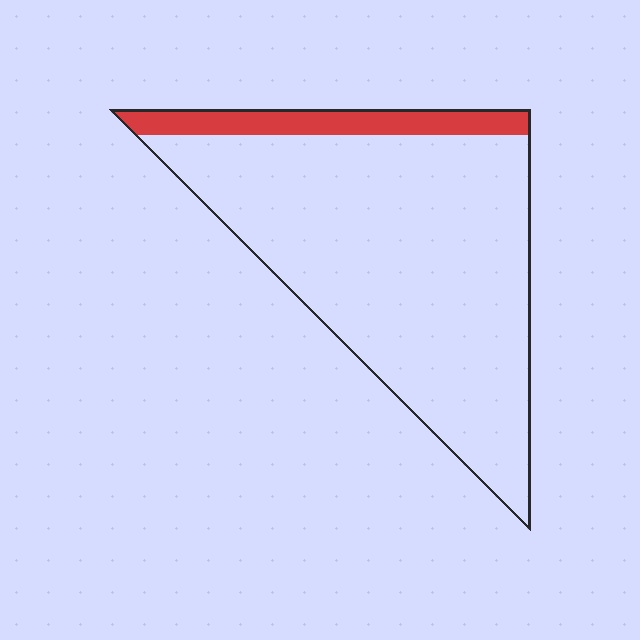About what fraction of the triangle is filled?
About one eighth (1/8).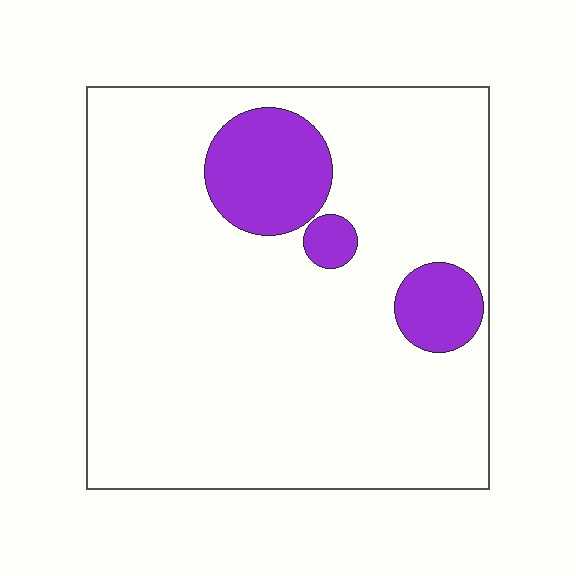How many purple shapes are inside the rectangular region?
3.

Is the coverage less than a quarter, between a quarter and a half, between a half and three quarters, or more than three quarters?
Less than a quarter.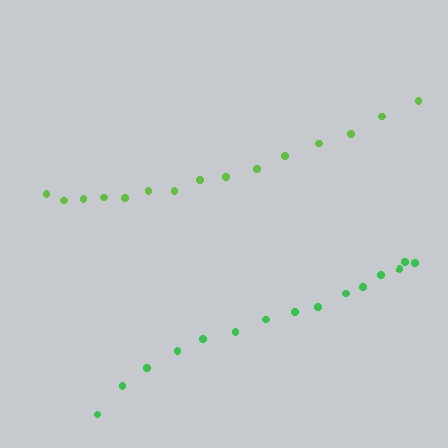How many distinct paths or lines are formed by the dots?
There are 2 distinct paths.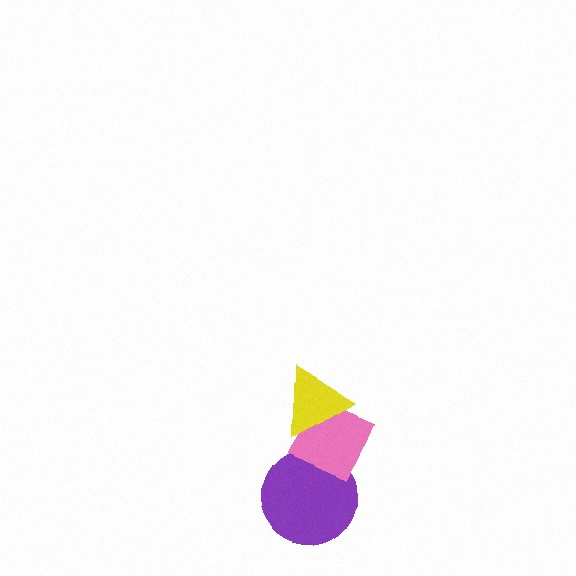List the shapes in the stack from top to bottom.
From top to bottom: the yellow triangle, the pink diamond, the purple circle.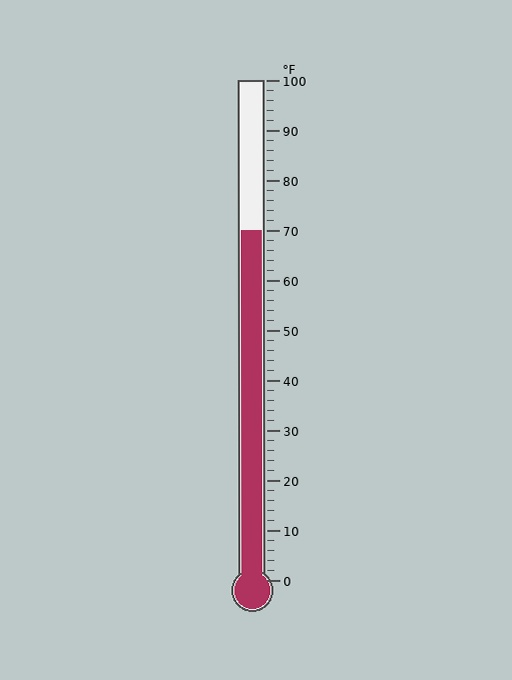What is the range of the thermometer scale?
The thermometer scale ranges from 0°F to 100°F.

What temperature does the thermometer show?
The thermometer shows approximately 70°F.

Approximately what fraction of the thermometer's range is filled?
The thermometer is filled to approximately 70% of its range.